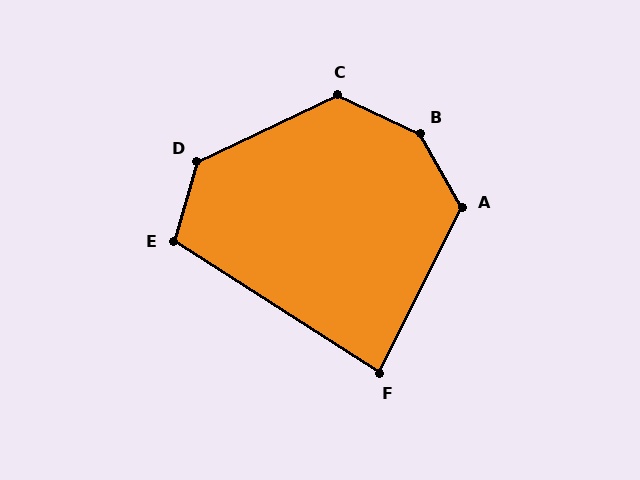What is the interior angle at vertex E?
Approximately 107 degrees (obtuse).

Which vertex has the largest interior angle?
B, at approximately 145 degrees.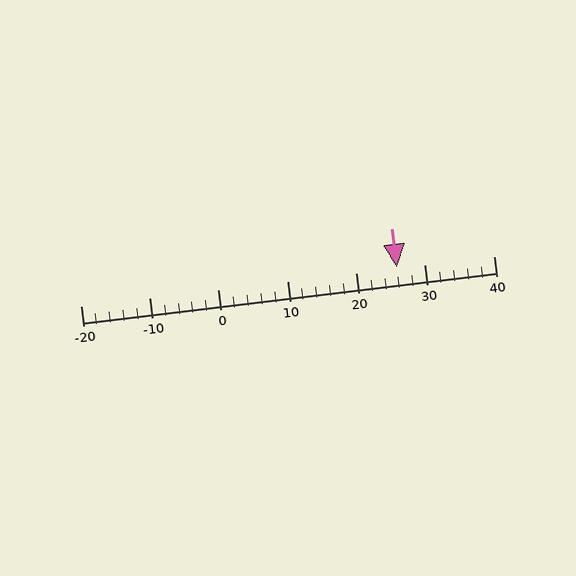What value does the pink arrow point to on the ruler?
The pink arrow points to approximately 26.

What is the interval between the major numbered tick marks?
The major tick marks are spaced 10 units apart.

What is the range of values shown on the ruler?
The ruler shows values from -20 to 40.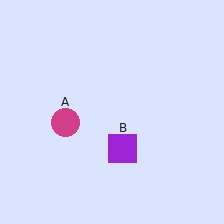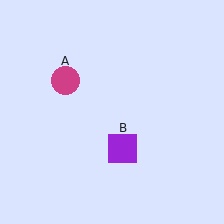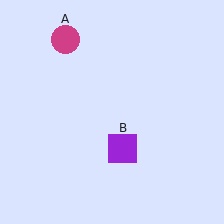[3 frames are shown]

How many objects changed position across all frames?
1 object changed position: magenta circle (object A).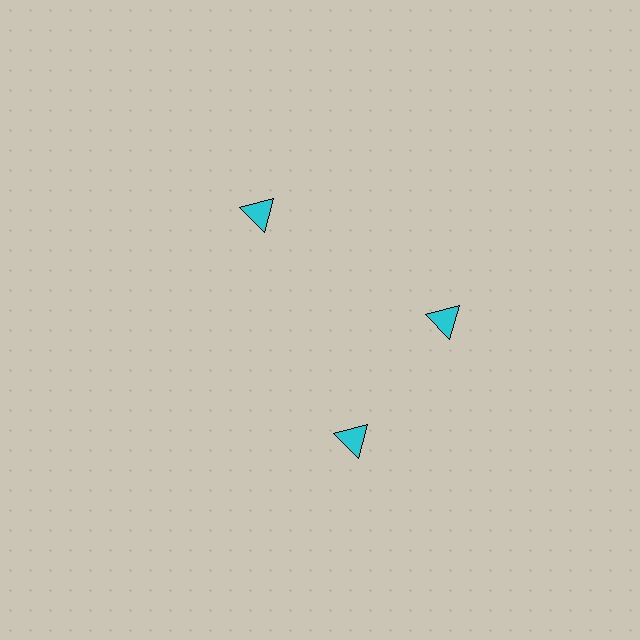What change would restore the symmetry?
The symmetry would be restored by rotating it back into even spacing with its neighbors so that all 3 triangles sit at equal angles and equal distance from the center.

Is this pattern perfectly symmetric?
No. The 3 cyan triangles are arranged in a ring, but one element near the 7 o'clock position is rotated out of alignment along the ring, breaking the 3-fold rotational symmetry.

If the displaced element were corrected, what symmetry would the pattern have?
It would have 3-fold rotational symmetry — the pattern would map onto itself every 120 degrees.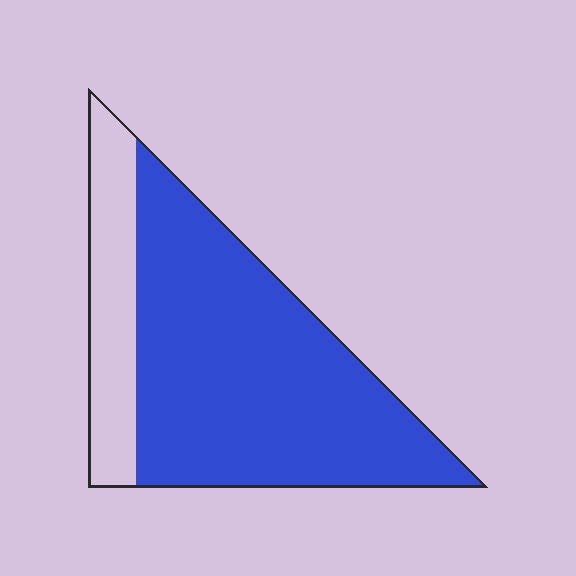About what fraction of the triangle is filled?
About three quarters (3/4).